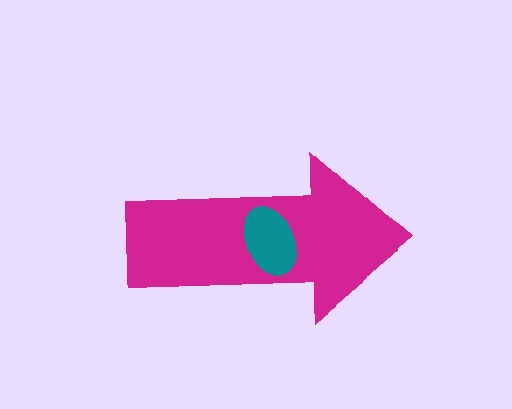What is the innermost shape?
The teal ellipse.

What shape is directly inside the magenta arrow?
The teal ellipse.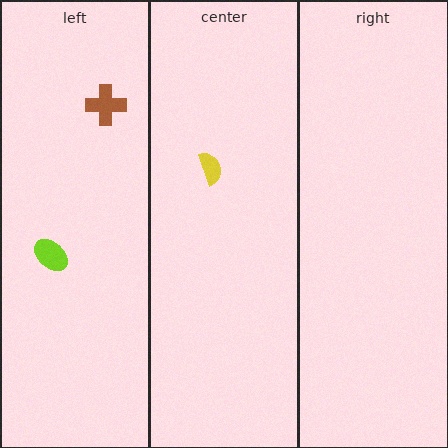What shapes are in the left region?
The lime ellipse, the brown cross.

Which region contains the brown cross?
The left region.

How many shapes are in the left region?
2.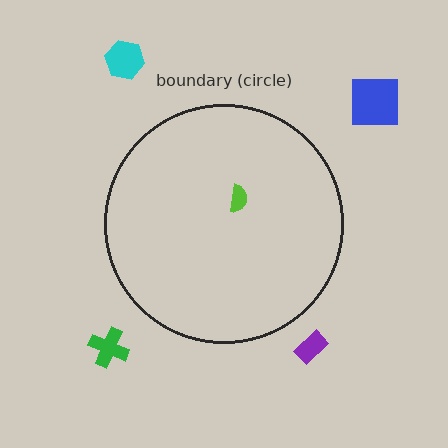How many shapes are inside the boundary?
1 inside, 4 outside.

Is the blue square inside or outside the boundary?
Outside.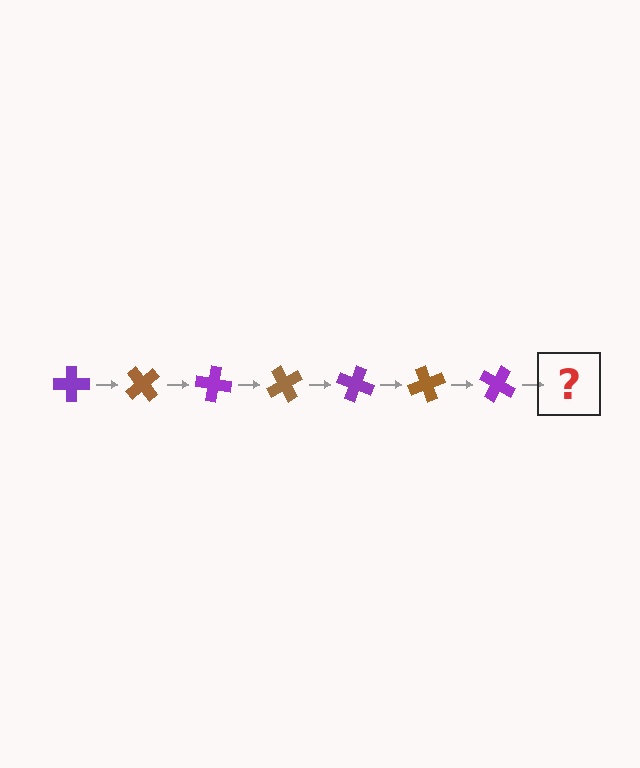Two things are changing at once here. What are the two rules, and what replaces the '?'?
The two rules are that it rotates 50 degrees each step and the color cycles through purple and brown. The '?' should be a brown cross, rotated 350 degrees from the start.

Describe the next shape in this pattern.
It should be a brown cross, rotated 350 degrees from the start.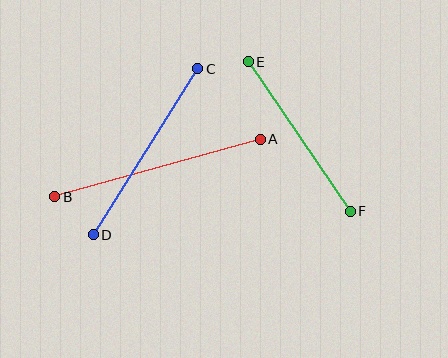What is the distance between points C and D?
The distance is approximately 196 pixels.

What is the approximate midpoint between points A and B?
The midpoint is at approximately (157, 168) pixels.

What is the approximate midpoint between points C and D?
The midpoint is at approximately (146, 152) pixels.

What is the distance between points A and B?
The distance is approximately 213 pixels.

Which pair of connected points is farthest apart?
Points A and B are farthest apart.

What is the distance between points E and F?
The distance is approximately 181 pixels.